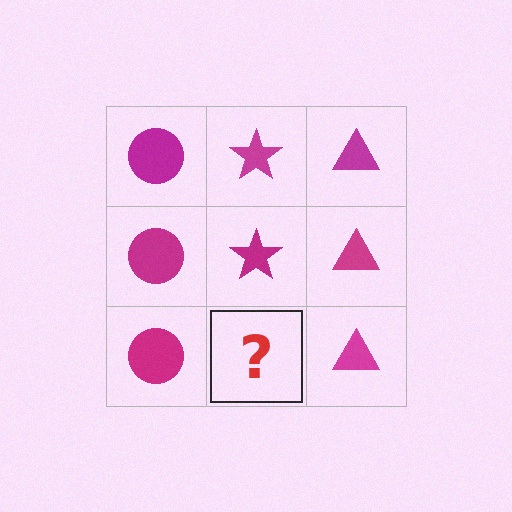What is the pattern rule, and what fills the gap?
The rule is that each column has a consistent shape. The gap should be filled with a magenta star.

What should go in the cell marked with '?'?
The missing cell should contain a magenta star.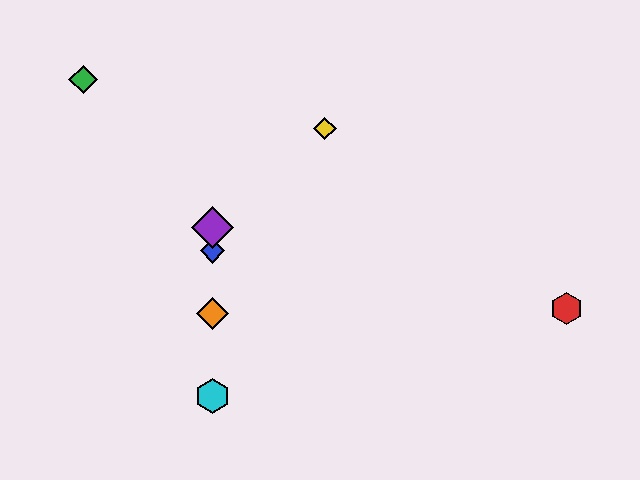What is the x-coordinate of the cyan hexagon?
The cyan hexagon is at x≈213.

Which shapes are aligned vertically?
The blue diamond, the purple diamond, the orange diamond, the cyan hexagon are aligned vertically.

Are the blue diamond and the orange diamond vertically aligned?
Yes, both are at x≈213.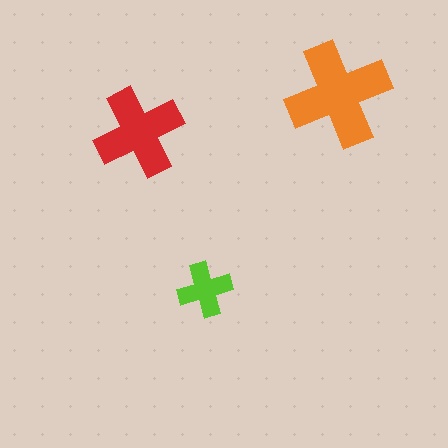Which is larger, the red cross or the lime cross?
The red one.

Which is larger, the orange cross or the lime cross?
The orange one.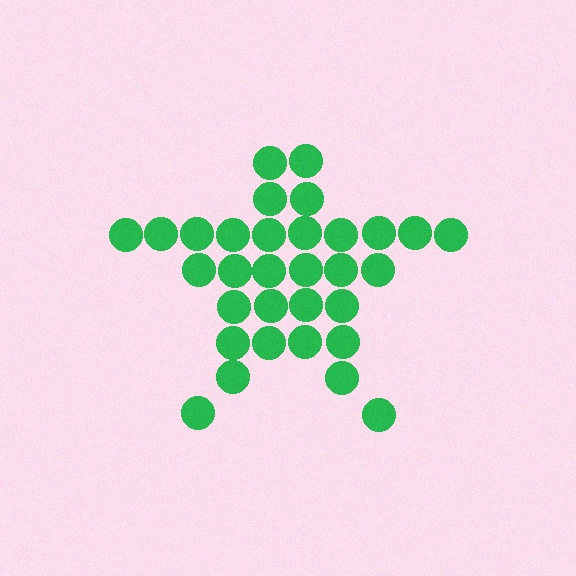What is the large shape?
The large shape is a star.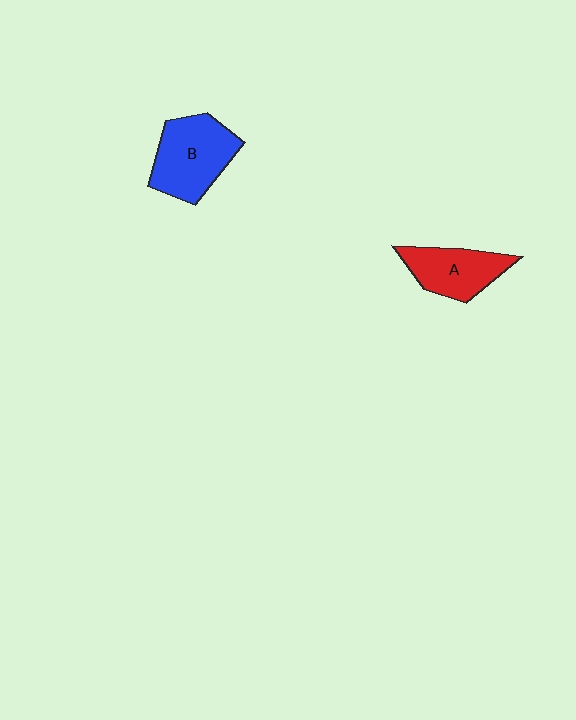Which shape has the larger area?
Shape B (blue).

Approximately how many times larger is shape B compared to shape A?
Approximately 1.3 times.